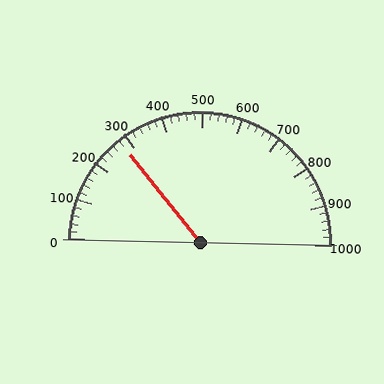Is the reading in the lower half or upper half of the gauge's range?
The reading is in the lower half of the range (0 to 1000).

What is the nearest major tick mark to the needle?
The nearest major tick mark is 300.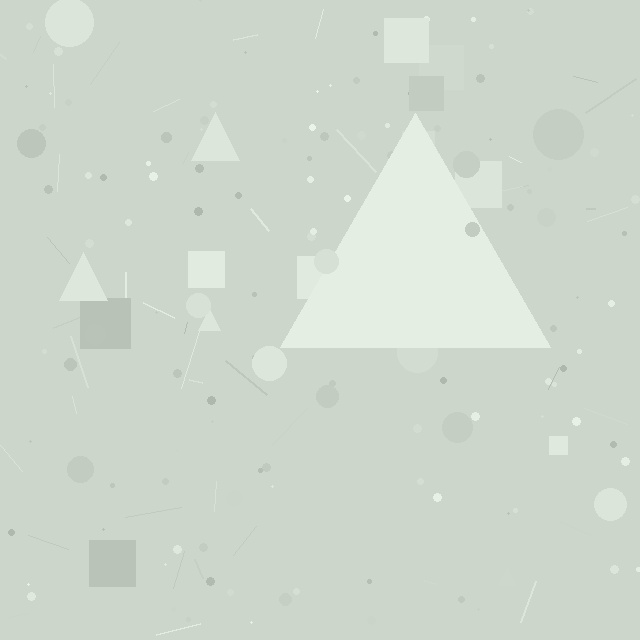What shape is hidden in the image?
A triangle is hidden in the image.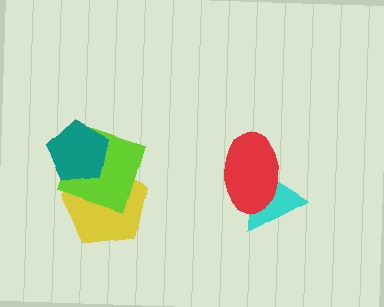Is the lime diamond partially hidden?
Yes, it is partially covered by another shape.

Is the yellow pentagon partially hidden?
Yes, it is partially covered by another shape.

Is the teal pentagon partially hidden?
No, no other shape covers it.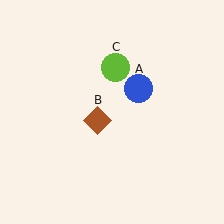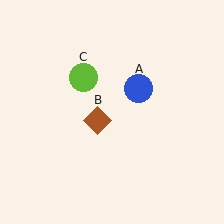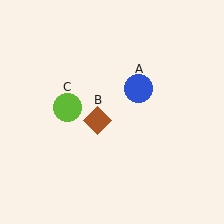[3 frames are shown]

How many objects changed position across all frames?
1 object changed position: lime circle (object C).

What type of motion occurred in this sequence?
The lime circle (object C) rotated counterclockwise around the center of the scene.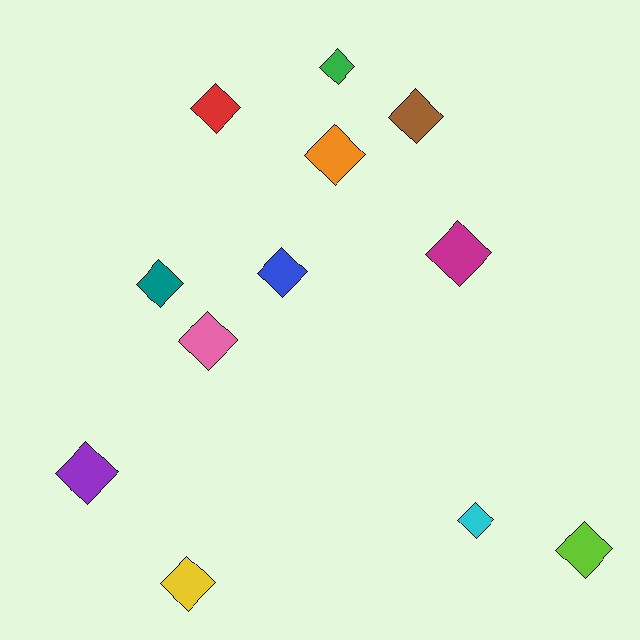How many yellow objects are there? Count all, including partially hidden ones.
There is 1 yellow object.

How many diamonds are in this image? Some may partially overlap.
There are 12 diamonds.